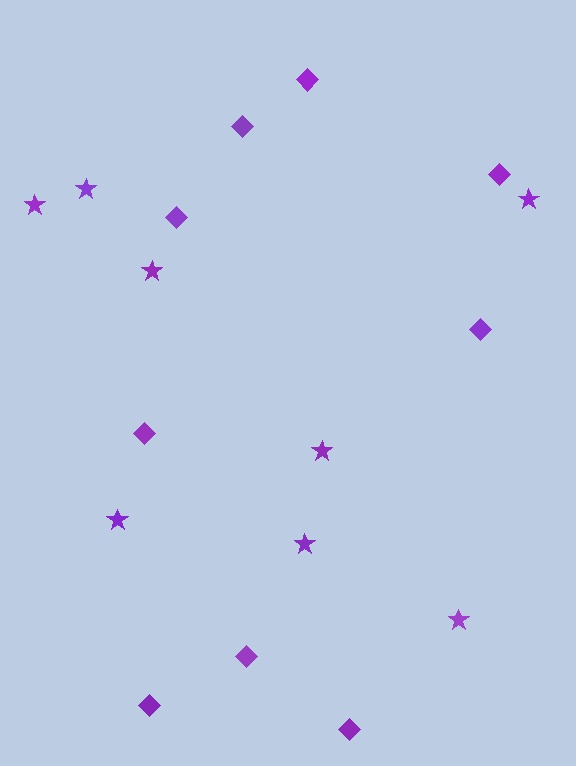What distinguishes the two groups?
There are 2 groups: one group of stars (8) and one group of diamonds (9).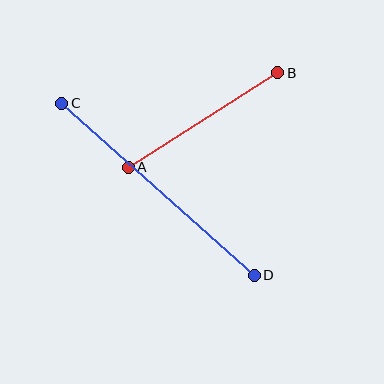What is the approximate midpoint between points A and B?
The midpoint is at approximately (203, 120) pixels.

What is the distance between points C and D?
The distance is approximately 258 pixels.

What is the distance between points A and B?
The distance is approximately 177 pixels.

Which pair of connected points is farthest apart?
Points C and D are farthest apart.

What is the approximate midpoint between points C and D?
The midpoint is at approximately (158, 189) pixels.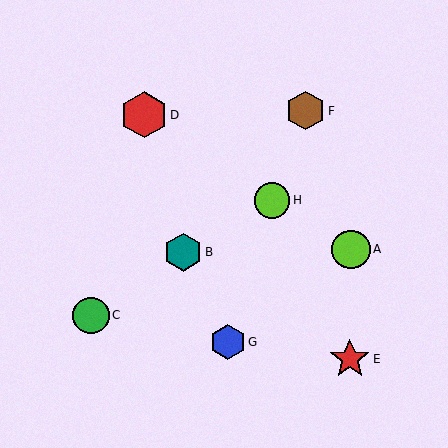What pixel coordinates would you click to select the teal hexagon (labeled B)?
Click at (183, 252) to select the teal hexagon B.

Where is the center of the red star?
The center of the red star is at (350, 359).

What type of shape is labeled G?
Shape G is a blue hexagon.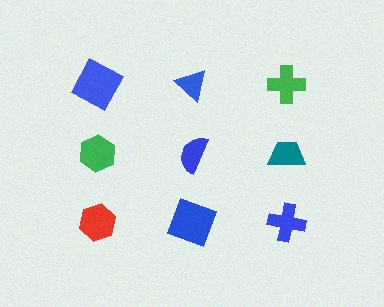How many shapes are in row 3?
3 shapes.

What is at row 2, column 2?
A blue semicircle.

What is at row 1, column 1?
A blue square.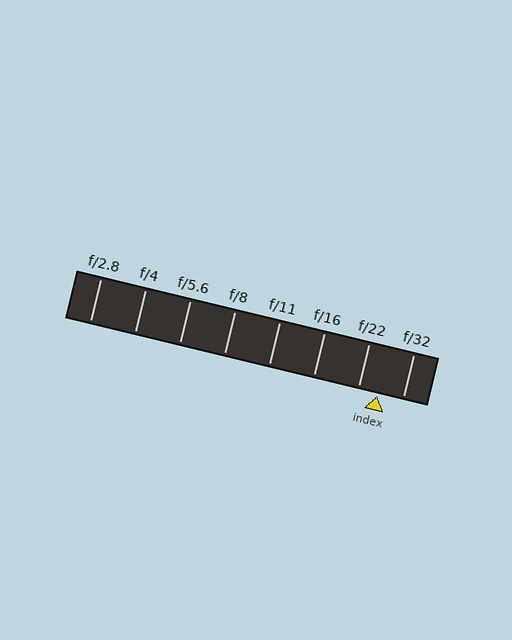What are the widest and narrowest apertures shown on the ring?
The widest aperture shown is f/2.8 and the narrowest is f/32.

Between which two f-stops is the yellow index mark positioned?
The index mark is between f/22 and f/32.